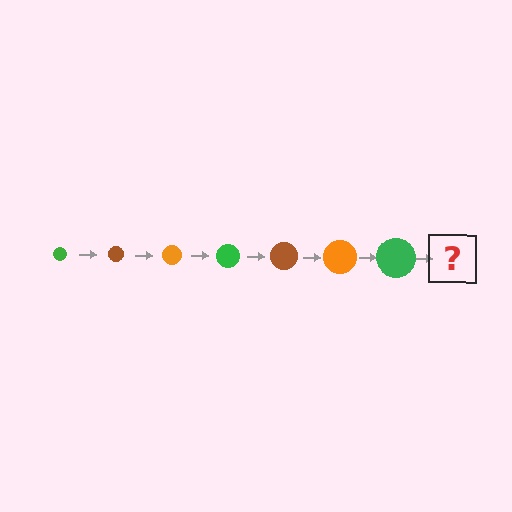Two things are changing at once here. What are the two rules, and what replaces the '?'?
The two rules are that the circle grows larger each step and the color cycles through green, brown, and orange. The '?' should be a brown circle, larger than the previous one.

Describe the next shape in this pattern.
It should be a brown circle, larger than the previous one.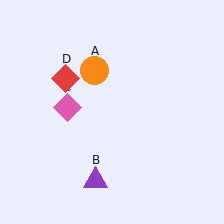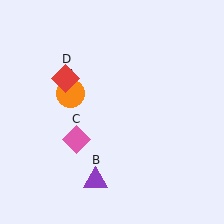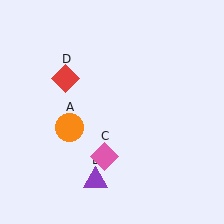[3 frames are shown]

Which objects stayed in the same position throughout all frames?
Purple triangle (object B) and red diamond (object D) remained stationary.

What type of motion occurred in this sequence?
The orange circle (object A), pink diamond (object C) rotated counterclockwise around the center of the scene.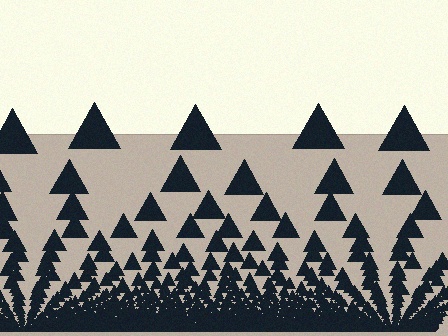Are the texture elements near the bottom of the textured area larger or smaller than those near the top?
Smaller. The gradient is inverted — elements near the bottom are smaller and denser.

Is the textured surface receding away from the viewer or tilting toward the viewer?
The surface appears to tilt toward the viewer. Texture elements get larger and sparser toward the top.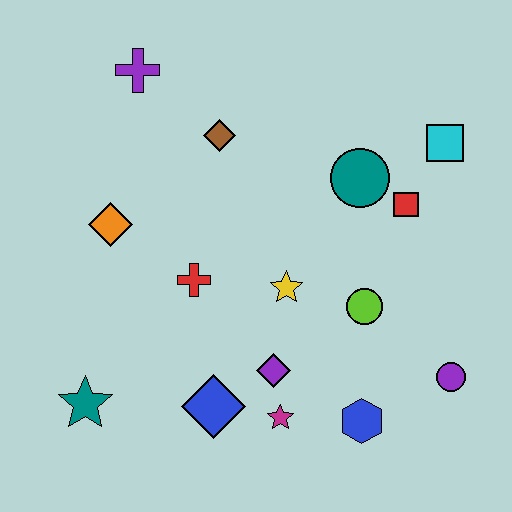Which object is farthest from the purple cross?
The purple circle is farthest from the purple cross.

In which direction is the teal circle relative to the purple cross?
The teal circle is to the right of the purple cross.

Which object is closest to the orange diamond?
The red cross is closest to the orange diamond.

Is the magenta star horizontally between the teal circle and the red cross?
Yes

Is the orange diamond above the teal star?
Yes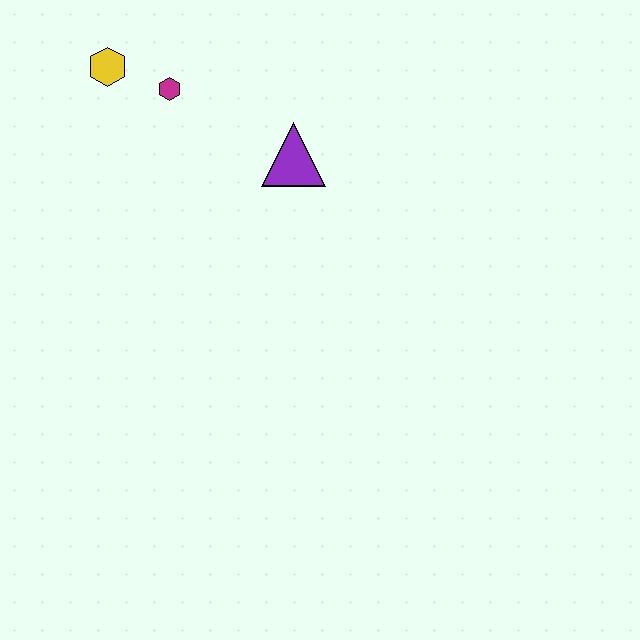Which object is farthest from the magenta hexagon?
The purple triangle is farthest from the magenta hexagon.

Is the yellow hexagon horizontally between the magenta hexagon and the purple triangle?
No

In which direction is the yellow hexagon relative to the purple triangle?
The yellow hexagon is to the left of the purple triangle.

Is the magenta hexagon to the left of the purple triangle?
Yes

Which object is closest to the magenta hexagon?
The yellow hexagon is closest to the magenta hexagon.